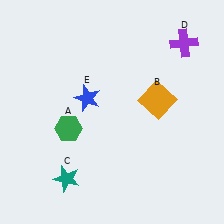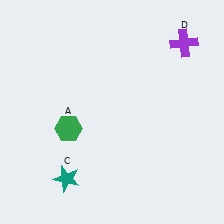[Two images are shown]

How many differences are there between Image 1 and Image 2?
There are 2 differences between the two images.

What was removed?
The blue star (E), the orange square (B) were removed in Image 2.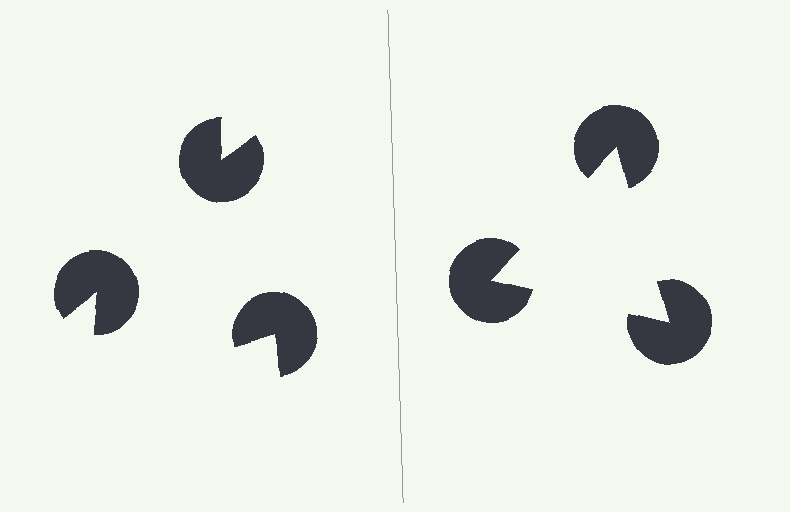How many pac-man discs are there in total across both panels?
6 — 3 on each side.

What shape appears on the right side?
An illusory triangle.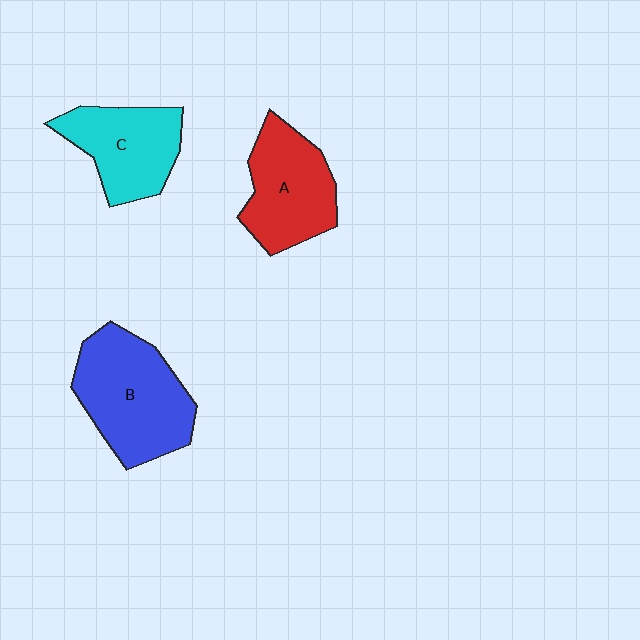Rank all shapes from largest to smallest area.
From largest to smallest: B (blue), A (red), C (cyan).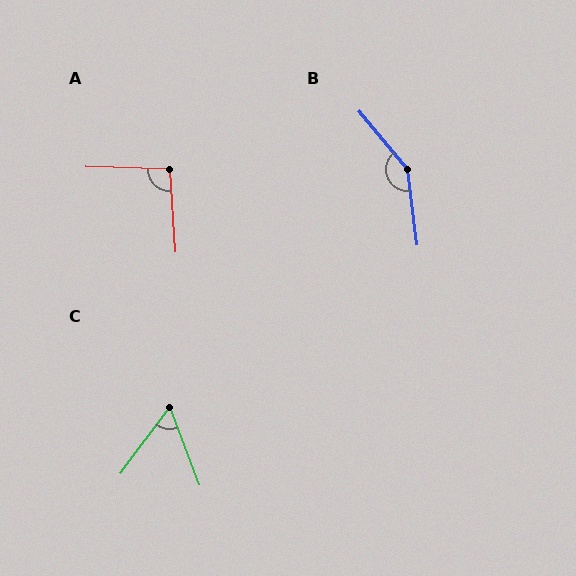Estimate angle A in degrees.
Approximately 96 degrees.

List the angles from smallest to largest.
C (57°), A (96°), B (148°).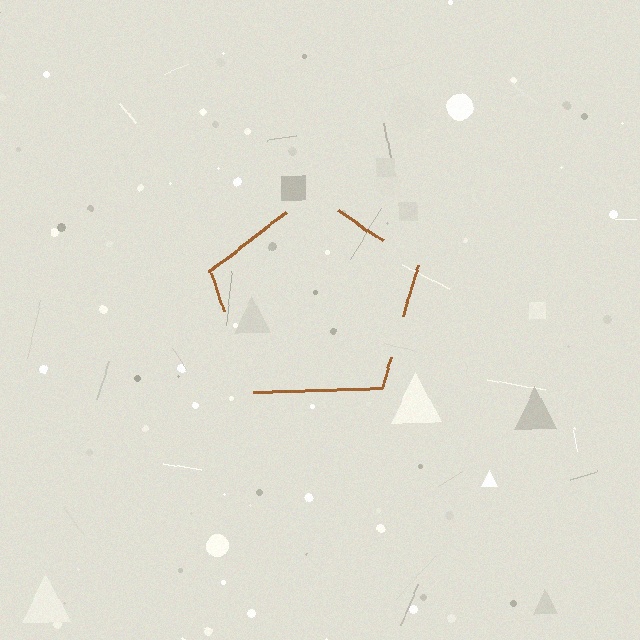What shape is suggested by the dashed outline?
The dashed outline suggests a pentagon.